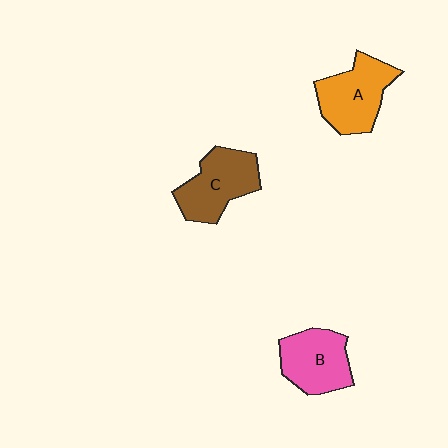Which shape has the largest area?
Shape A (orange).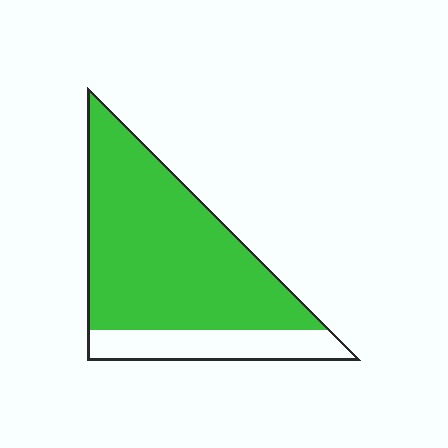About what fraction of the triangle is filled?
About four fifths (4/5).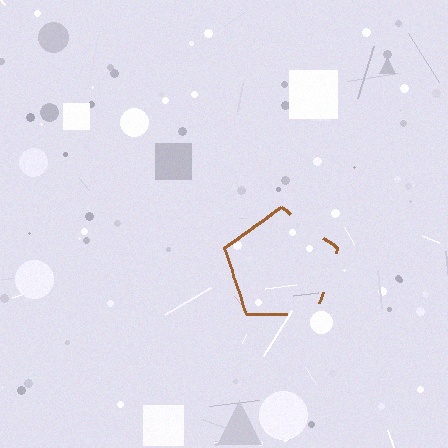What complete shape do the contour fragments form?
The contour fragments form a pentagon.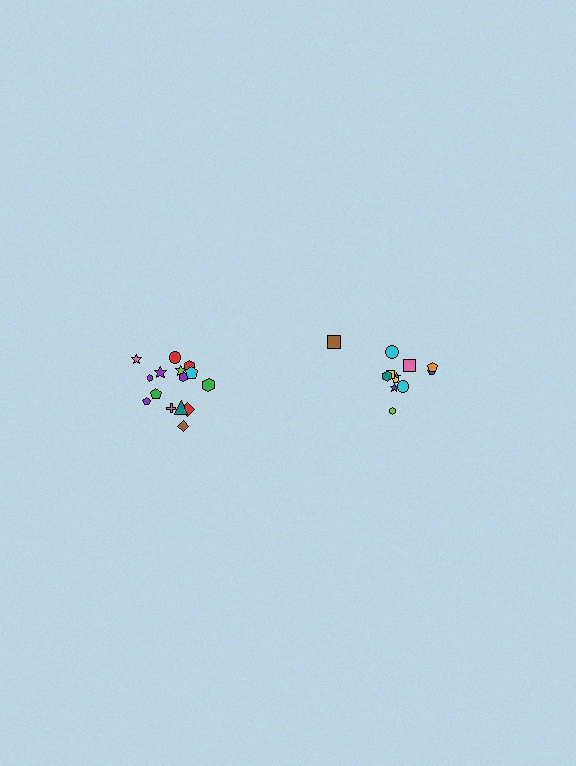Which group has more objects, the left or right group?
The left group.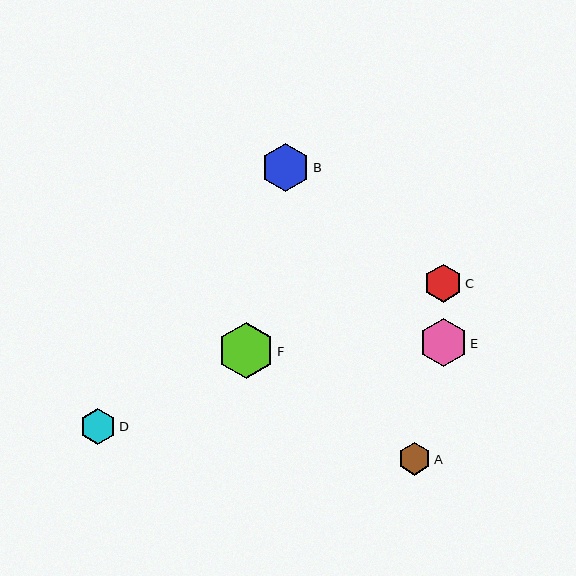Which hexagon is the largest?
Hexagon F is the largest with a size of approximately 56 pixels.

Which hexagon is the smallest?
Hexagon A is the smallest with a size of approximately 33 pixels.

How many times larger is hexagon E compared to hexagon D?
Hexagon E is approximately 1.3 times the size of hexagon D.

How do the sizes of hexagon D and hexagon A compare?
Hexagon D and hexagon A are approximately the same size.